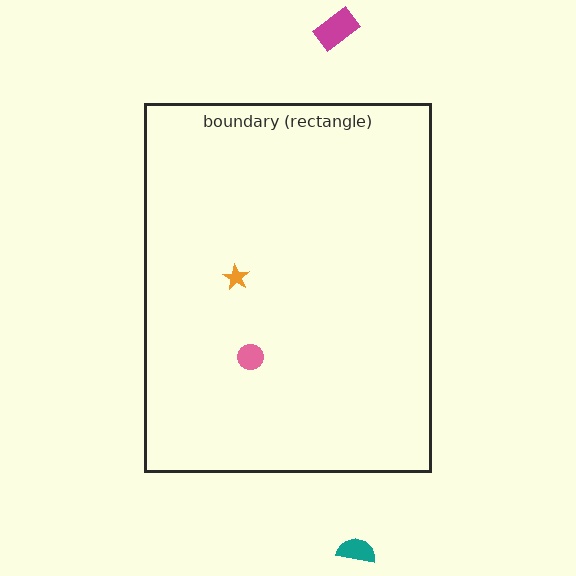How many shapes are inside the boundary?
2 inside, 2 outside.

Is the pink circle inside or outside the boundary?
Inside.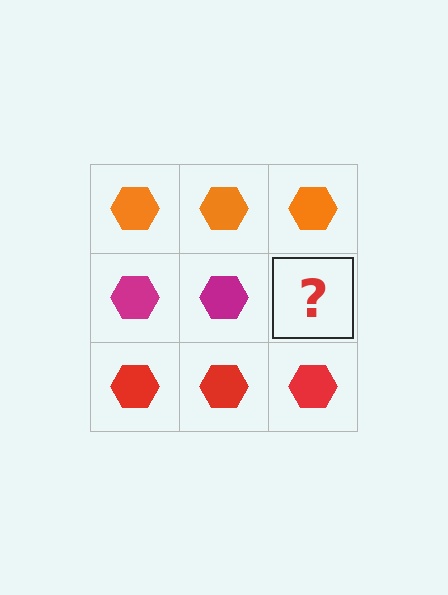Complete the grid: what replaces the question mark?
The question mark should be replaced with a magenta hexagon.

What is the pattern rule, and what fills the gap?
The rule is that each row has a consistent color. The gap should be filled with a magenta hexagon.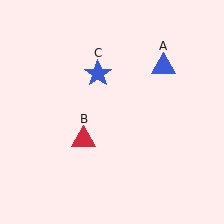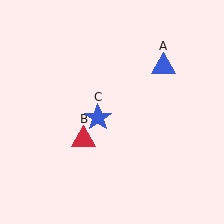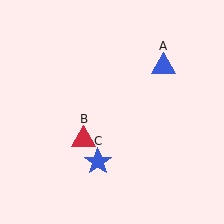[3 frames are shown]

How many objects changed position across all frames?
1 object changed position: blue star (object C).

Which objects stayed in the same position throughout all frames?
Blue triangle (object A) and red triangle (object B) remained stationary.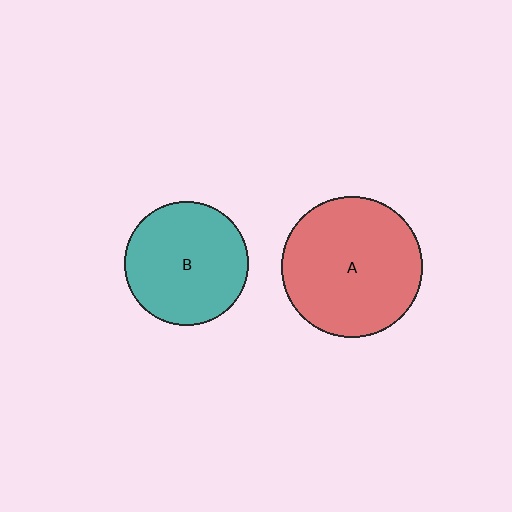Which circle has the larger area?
Circle A (red).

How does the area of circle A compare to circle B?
Approximately 1.3 times.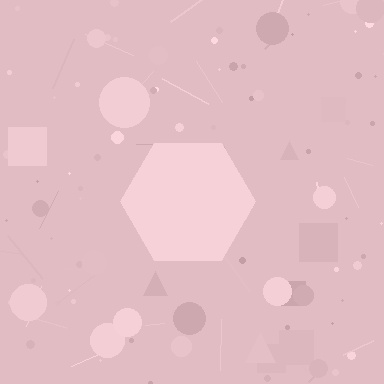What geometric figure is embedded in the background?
A hexagon is embedded in the background.